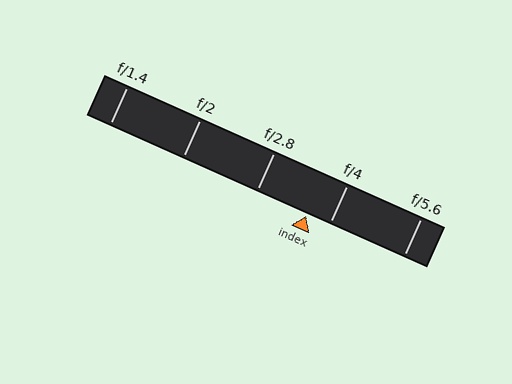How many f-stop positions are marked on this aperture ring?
There are 5 f-stop positions marked.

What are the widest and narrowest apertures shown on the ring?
The widest aperture shown is f/1.4 and the narrowest is f/5.6.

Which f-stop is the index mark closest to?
The index mark is closest to f/4.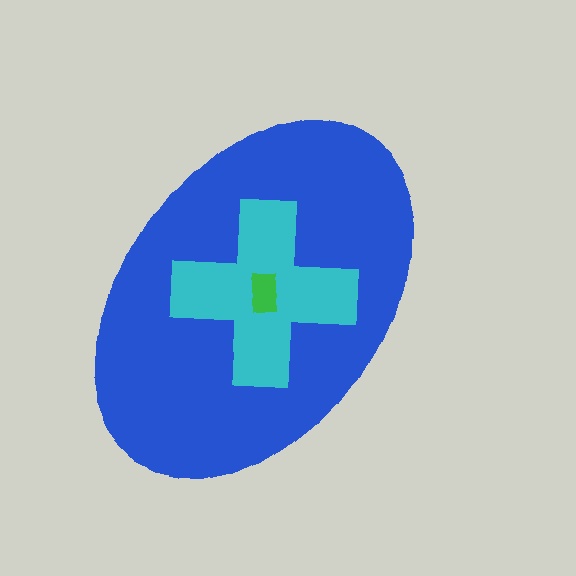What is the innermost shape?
The green rectangle.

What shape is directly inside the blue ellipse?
The cyan cross.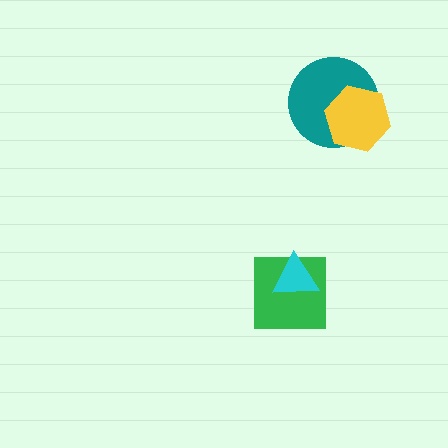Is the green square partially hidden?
Yes, it is partially covered by another shape.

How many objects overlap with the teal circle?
1 object overlaps with the teal circle.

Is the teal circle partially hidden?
Yes, it is partially covered by another shape.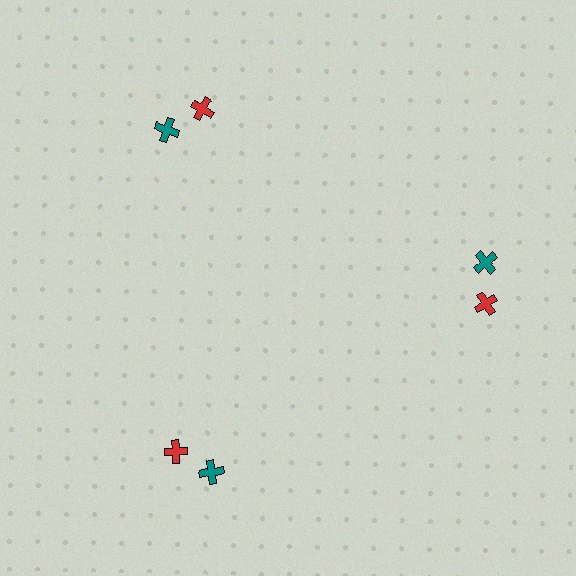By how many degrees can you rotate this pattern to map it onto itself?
The pattern maps onto itself every 120 degrees of rotation.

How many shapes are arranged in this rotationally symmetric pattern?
There are 6 shapes, arranged in 3 groups of 2.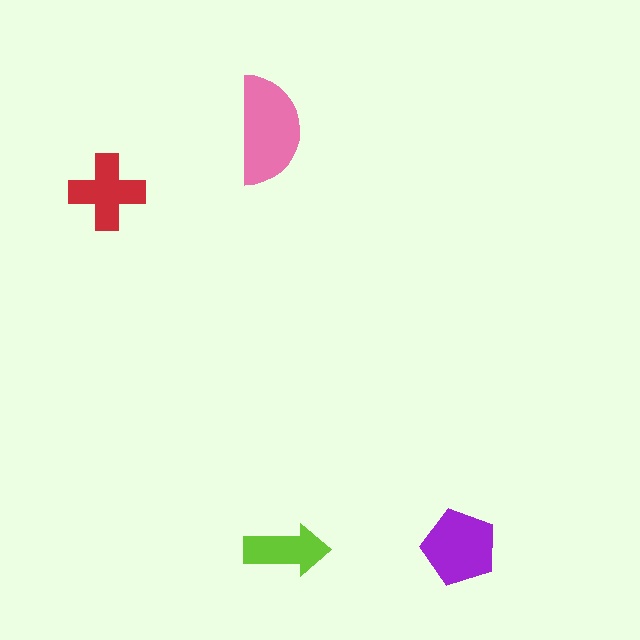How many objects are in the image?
There are 4 objects in the image.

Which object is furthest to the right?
The purple pentagon is rightmost.